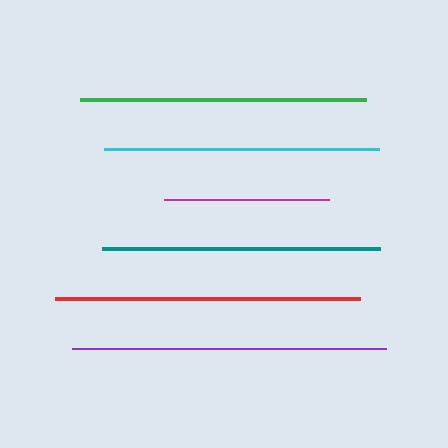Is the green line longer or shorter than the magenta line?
The green line is longer than the magenta line.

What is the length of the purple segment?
The purple segment is approximately 314 pixels long.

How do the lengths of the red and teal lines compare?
The red and teal lines are approximately the same length.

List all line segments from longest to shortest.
From longest to shortest: purple, red, green, teal, cyan, magenta.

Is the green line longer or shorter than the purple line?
The purple line is longer than the green line.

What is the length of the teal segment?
The teal segment is approximately 278 pixels long.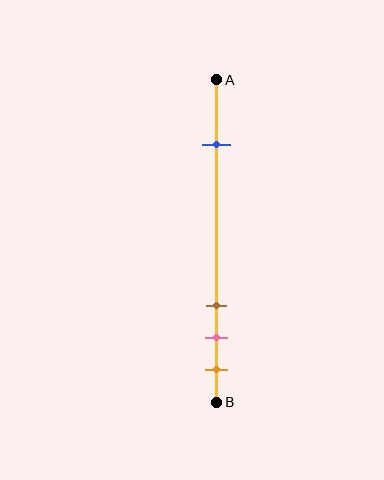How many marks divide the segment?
There are 4 marks dividing the segment.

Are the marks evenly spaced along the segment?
No, the marks are not evenly spaced.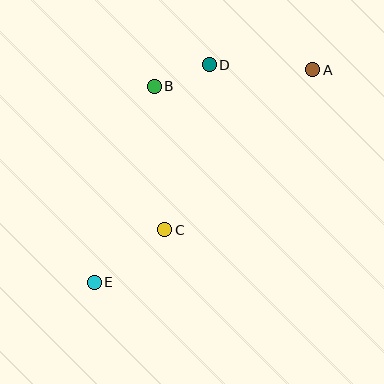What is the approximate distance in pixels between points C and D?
The distance between C and D is approximately 171 pixels.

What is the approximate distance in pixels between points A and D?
The distance between A and D is approximately 104 pixels.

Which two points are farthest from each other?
Points A and E are farthest from each other.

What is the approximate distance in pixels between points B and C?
The distance between B and C is approximately 144 pixels.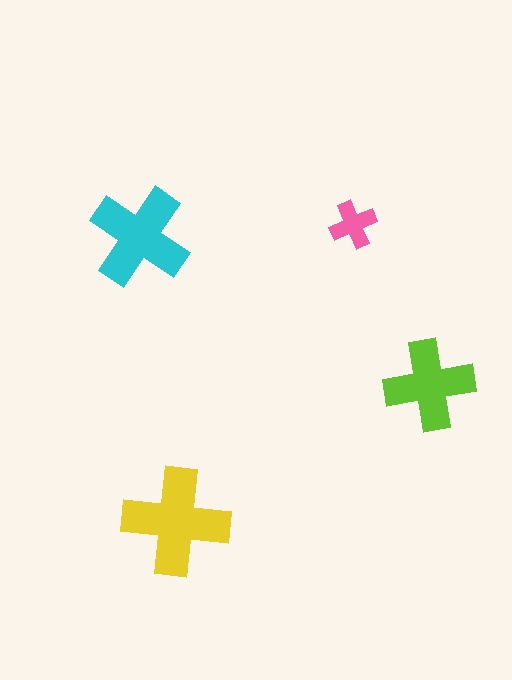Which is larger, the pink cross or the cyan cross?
The cyan one.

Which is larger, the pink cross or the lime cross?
The lime one.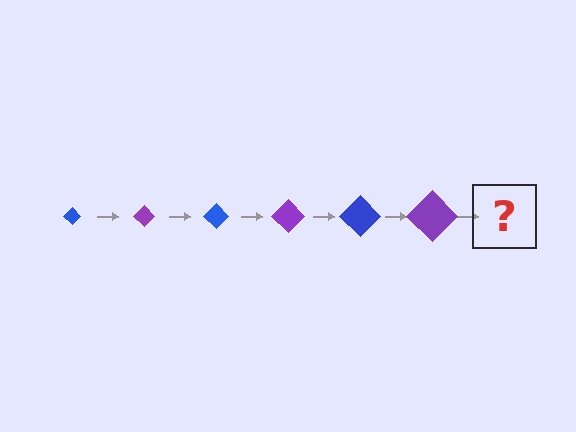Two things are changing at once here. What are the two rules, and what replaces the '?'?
The two rules are that the diamond grows larger each step and the color cycles through blue and purple. The '?' should be a blue diamond, larger than the previous one.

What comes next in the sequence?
The next element should be a blue diamond, larger than the previous one.